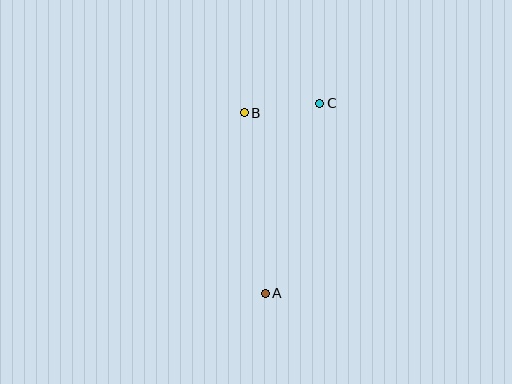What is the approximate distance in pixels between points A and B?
The distance between A and B is approximately 182 pixels.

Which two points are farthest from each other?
Points A and C are farthest from each other.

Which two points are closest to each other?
Points B and C are closest to each other.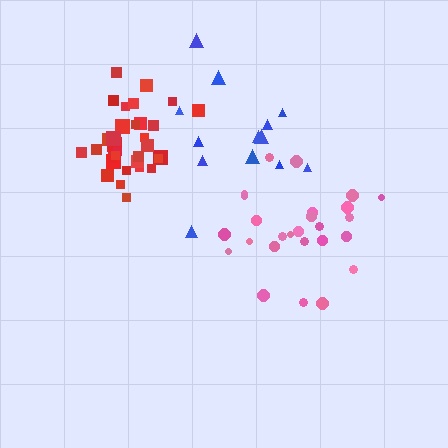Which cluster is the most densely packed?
Red.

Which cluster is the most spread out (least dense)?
Blue.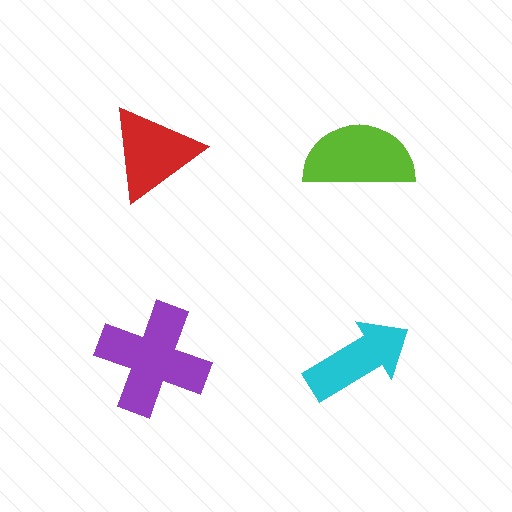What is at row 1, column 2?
A lime semicircle.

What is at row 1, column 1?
A red triangle.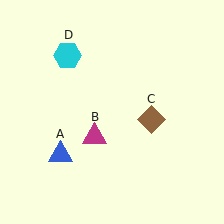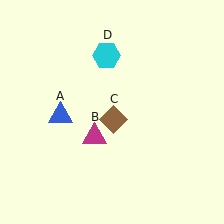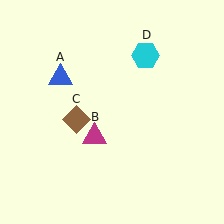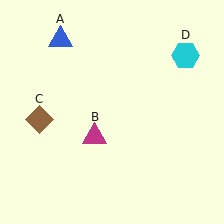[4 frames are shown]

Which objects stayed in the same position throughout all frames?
Magenta triangle (object B) remained stationary.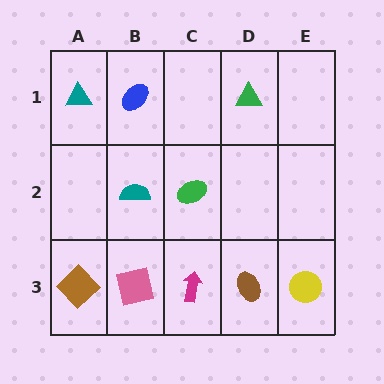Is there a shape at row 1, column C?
No, that cell is empty.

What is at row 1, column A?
A teal triangle.